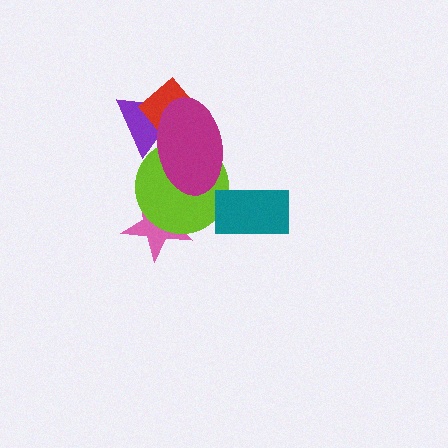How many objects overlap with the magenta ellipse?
3 objects overlap with the magenta ellipse.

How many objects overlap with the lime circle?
3 objects overlap with the lime circle.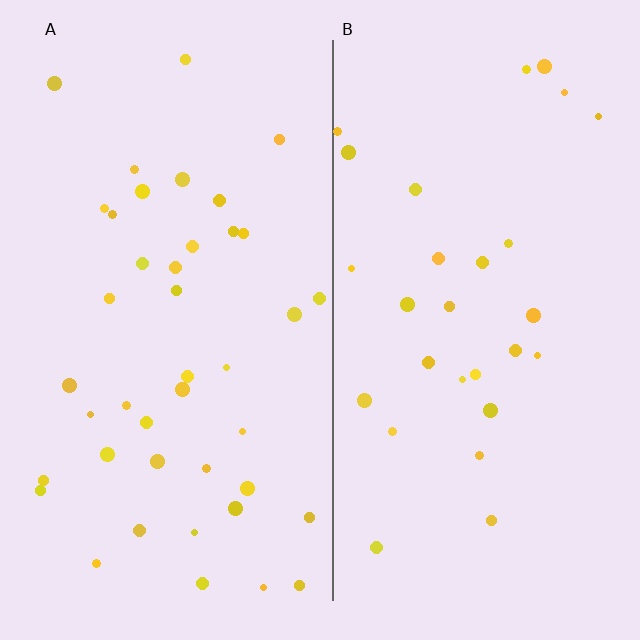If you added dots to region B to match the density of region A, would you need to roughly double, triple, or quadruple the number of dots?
Approximately double.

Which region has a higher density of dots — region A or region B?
A (the left).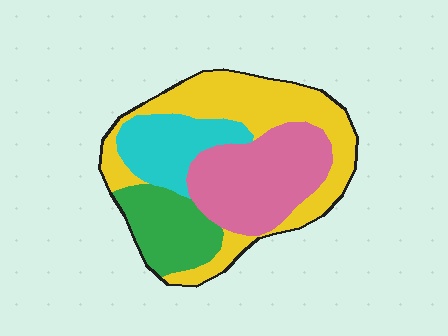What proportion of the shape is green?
Green takes up about one sixth (1/6) of the shape.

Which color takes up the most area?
Yellow, at roughly 35%.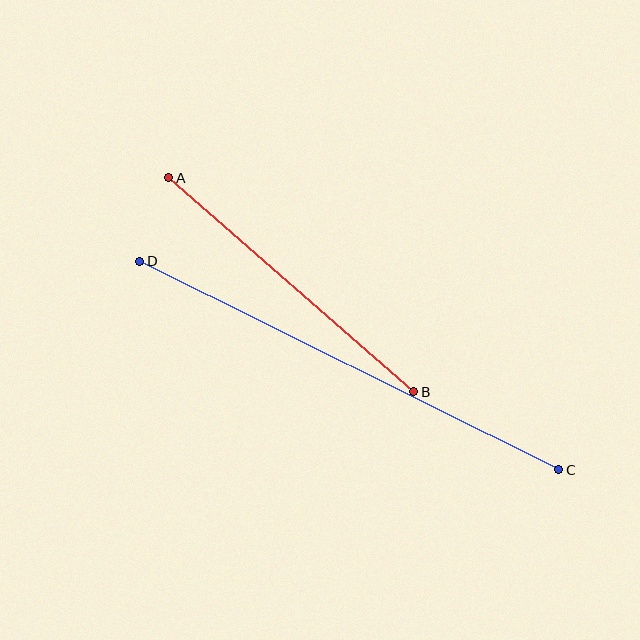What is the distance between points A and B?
The distance is approximately 325 pixels.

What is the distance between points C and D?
The distance is approximately 468 pixels.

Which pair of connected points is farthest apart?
Points C and D are farthest apart.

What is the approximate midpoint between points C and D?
The midpoint is at approximately (349, 365) pixels.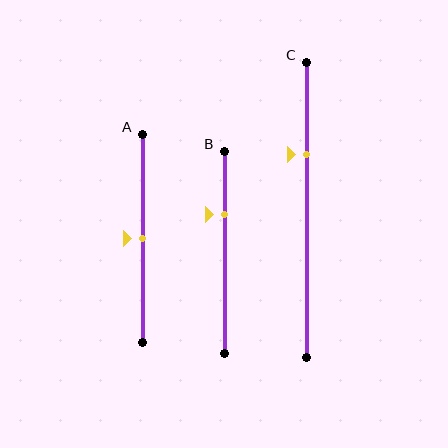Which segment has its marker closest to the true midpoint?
Segment A has its marker closest to the true midpoint.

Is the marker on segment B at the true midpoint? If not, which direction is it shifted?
No, the marker on segment B is shifted upward by about 19% of the segment length.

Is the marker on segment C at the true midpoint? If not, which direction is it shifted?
No, the marker on segment C is shifted upward by about 19% of the segment length.